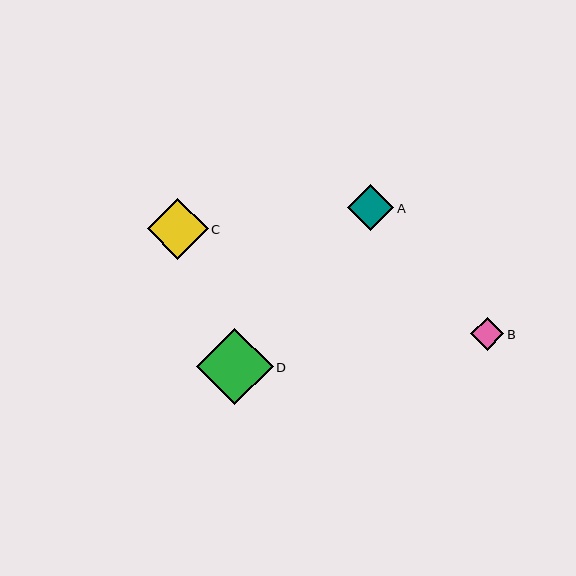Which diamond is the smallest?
Diamond B is the smallest with a size of approximately 33 pixels.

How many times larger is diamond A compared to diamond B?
Diamond A is approximately 1.4 times the size of diamond B.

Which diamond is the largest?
Diamond D is the largest with a size of approximately 77 pixels.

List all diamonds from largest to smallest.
From largest to smallest: D, C, A, B.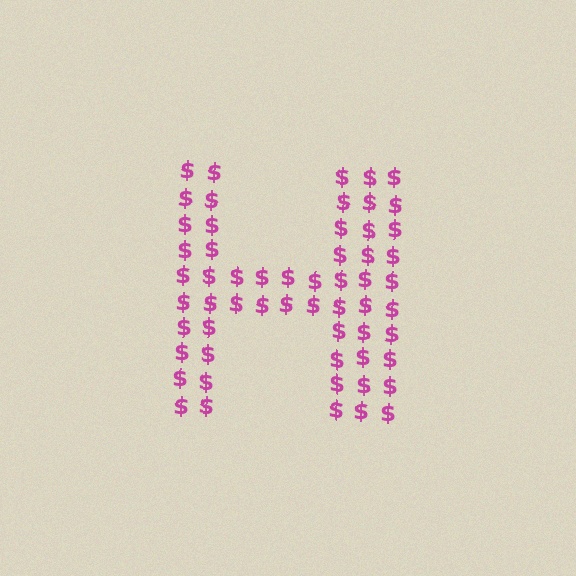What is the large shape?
The large shape is the letter H.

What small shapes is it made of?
It is made of small dollar signs.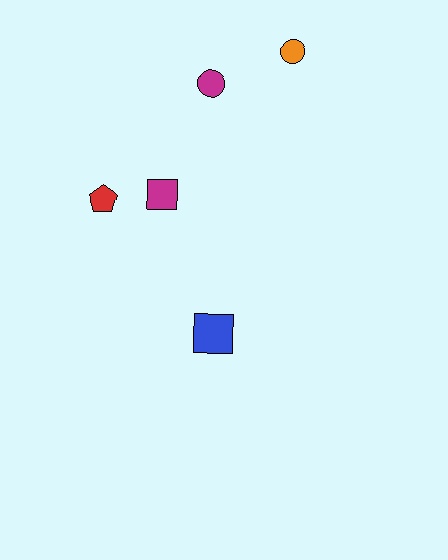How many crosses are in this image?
There are no crosses.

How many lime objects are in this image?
There are no lime objects.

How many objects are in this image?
There are 5 objects.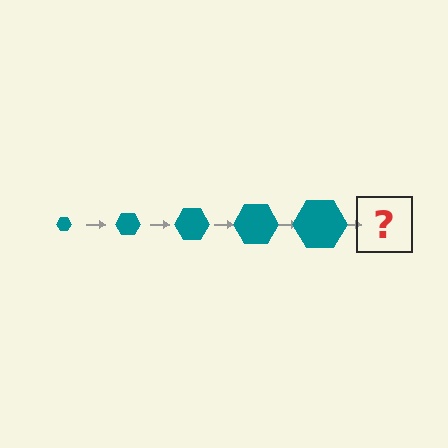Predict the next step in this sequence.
The next step is a teal hexagon, larger than the previous one.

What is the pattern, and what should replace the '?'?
The pattern is that the hexagon gets progressively larger each step. The '?' should be a teal hexagon, larger than the previous one.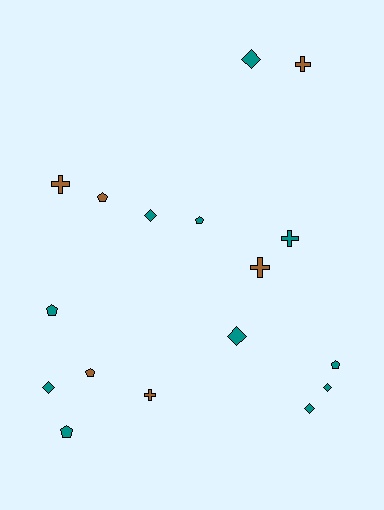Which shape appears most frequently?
Pentagon, with 6 objects.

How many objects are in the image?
There are 17 objects.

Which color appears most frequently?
Teal, with 11 objects.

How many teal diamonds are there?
There are 6 teal diamonds.